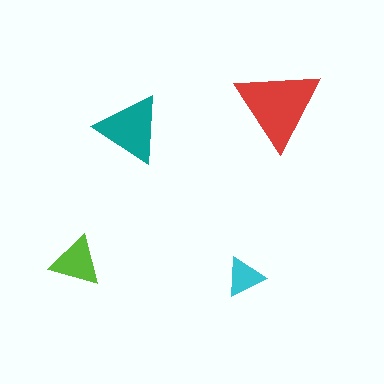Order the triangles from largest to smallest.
the red one, the teal one, the lime one, the cyan one.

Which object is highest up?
The red triangle is topmost.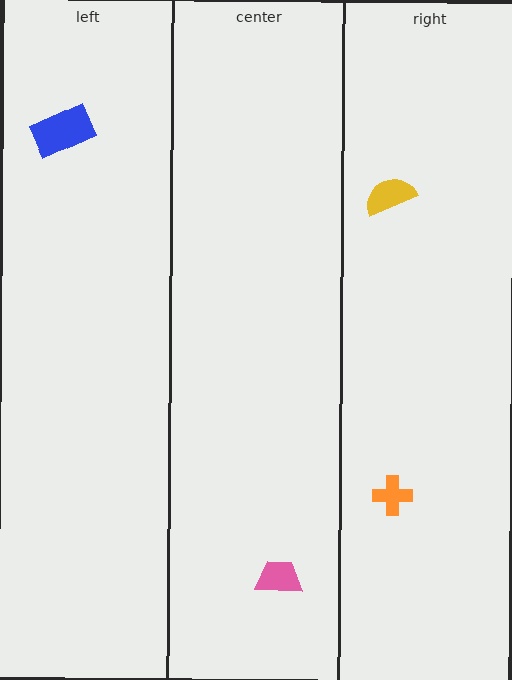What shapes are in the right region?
The orange cross, the yellow semicircle.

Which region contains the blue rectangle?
The left region.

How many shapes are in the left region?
1.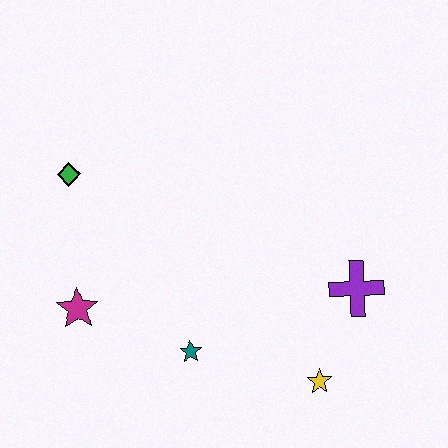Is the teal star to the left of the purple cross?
Yes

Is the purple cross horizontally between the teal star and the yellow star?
No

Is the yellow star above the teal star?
No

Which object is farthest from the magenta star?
The purple cross is farthest from the magenta star.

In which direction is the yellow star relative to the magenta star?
The yellow star is to the right of the magenta star.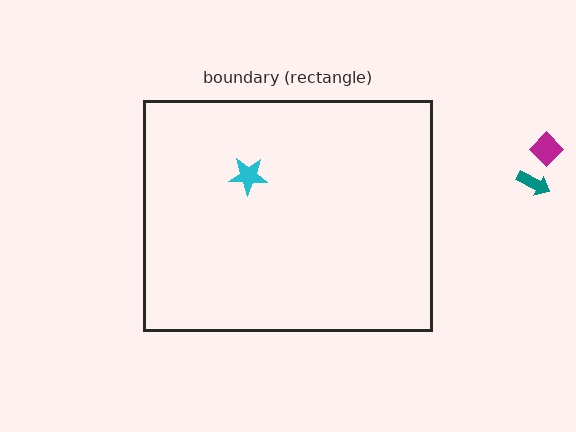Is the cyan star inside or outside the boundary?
Inside.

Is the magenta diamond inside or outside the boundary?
Outside.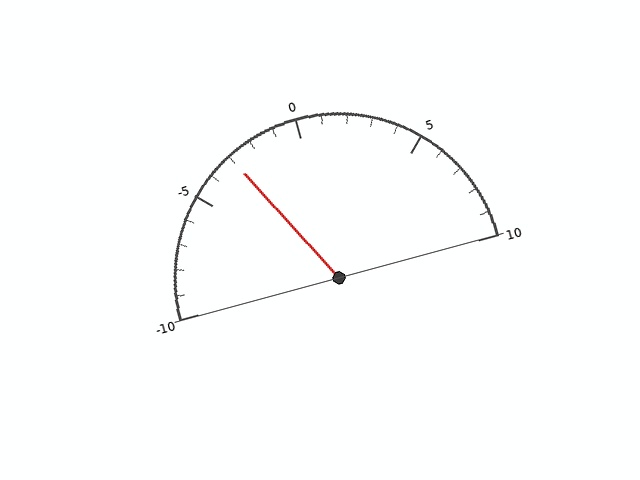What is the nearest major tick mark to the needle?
The nearest major tick mark is -5.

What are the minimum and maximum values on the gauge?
The gauge ranges from -10 to 10.